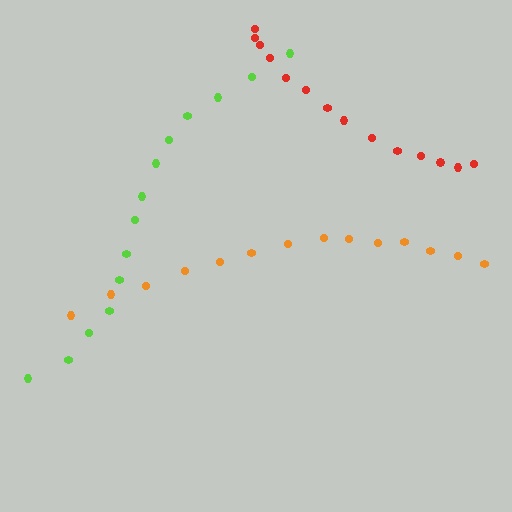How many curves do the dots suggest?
There are 3 distinct paths.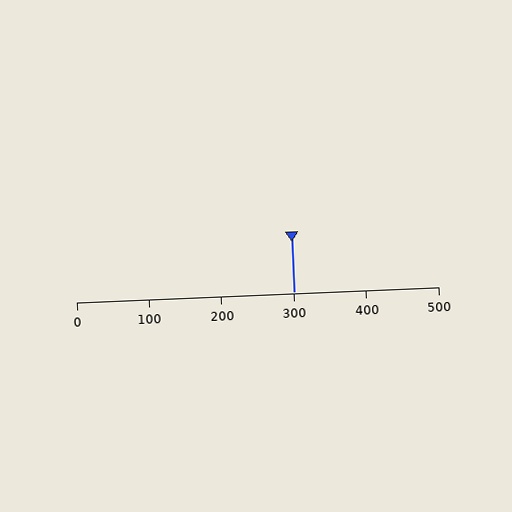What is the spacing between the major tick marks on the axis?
The major ticks are spaced 100 apart.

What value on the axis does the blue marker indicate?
The marker indicates approximately 300.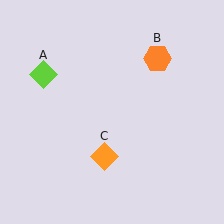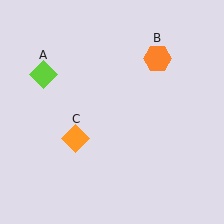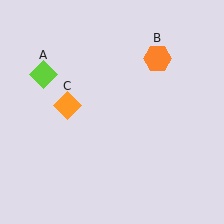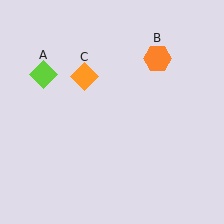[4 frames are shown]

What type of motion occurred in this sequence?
The orange diamond (object C) rotated clockwise around the center of the scene.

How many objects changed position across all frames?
1 object changed position: orange diamond (object C).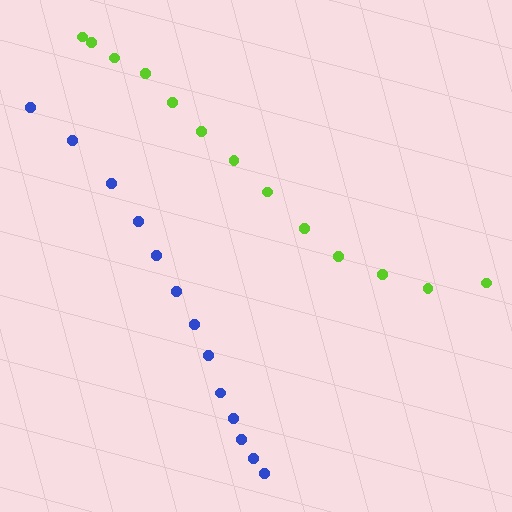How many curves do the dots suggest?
There are 2 distinct paths.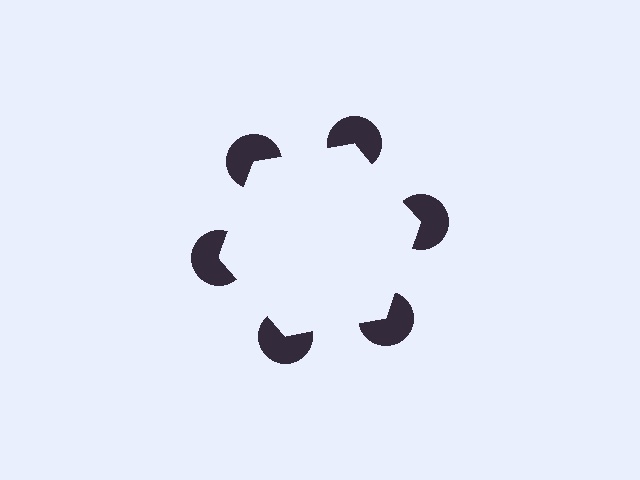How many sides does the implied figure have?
6 sides.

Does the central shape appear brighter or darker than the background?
It typically appears slightly brighter than the background, even though no actual brightness change is drawn.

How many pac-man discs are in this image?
There are 6 — one at each vertex of the illusory hexagon.